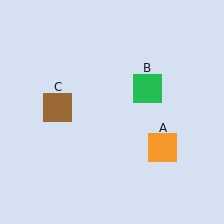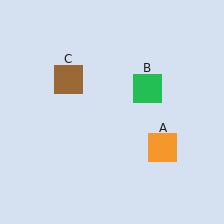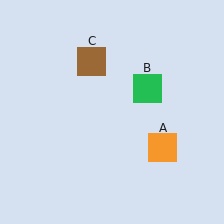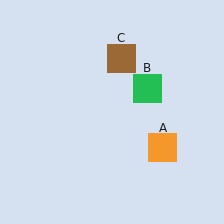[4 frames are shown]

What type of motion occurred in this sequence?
The brown square (object C) rotated clockwise around the center of the scene.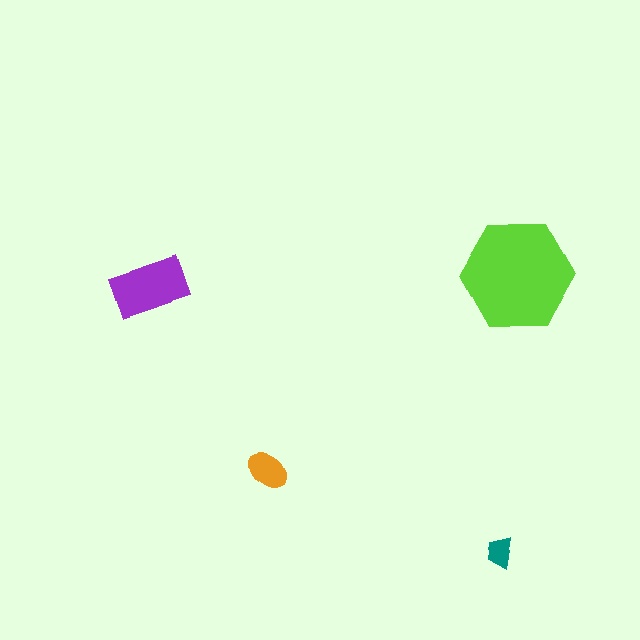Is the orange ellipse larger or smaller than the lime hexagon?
Smaller.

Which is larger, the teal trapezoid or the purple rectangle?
The purple rectangle.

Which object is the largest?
The lime hexagon.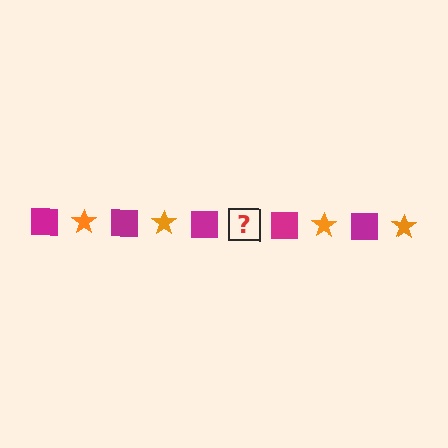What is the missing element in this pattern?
The missing element is an orange star.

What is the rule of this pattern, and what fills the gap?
The rule is that the pattern alternates between magenta square and orange star. The gap should be filled with an orange star.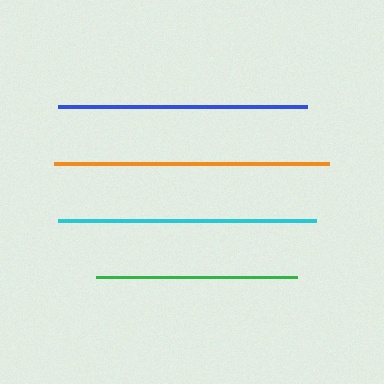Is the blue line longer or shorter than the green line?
The blue line is longer than the green line.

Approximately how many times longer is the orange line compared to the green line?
The orange line is approximately 1.4 times the length of the green line.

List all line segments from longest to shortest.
From longest to shortest: orange, cyan, blue, green.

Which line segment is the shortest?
The green line is the shortest at approximately 201 pixels.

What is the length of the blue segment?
The blue segment is approximately 249 pixels long.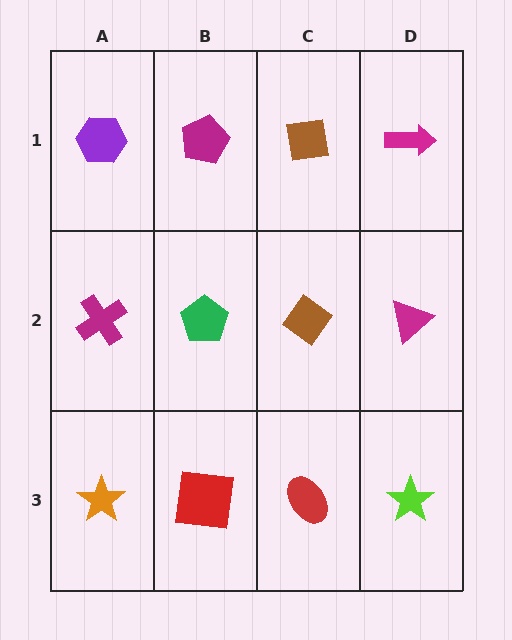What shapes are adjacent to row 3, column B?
A green pentagon (row 2, column B), an orange star (row 3, column A), a red ellipse (row 3, column C).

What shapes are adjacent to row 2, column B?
A magenta pentagon (row 1, column B), a red square (row 3, column B), a magenta cross (row 2, column A), a brown diamond (row 2, column C).